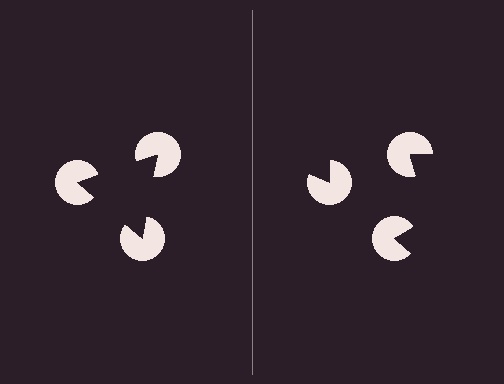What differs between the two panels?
The pac-man discs are positioned identically on both sides; only the wedge orientations differ. On the left they align to a triangle; on the right they are misaligned.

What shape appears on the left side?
An illusory triangle.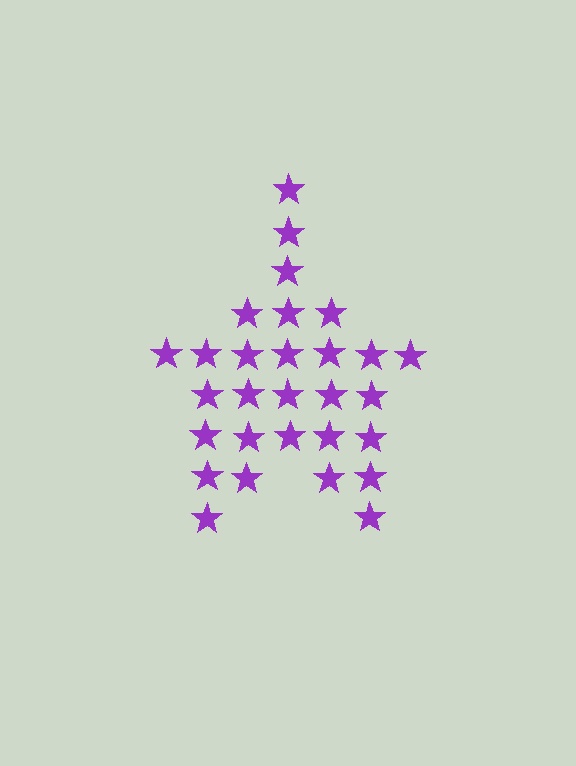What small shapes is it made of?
It is made of small stars.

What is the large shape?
The large shape is a star.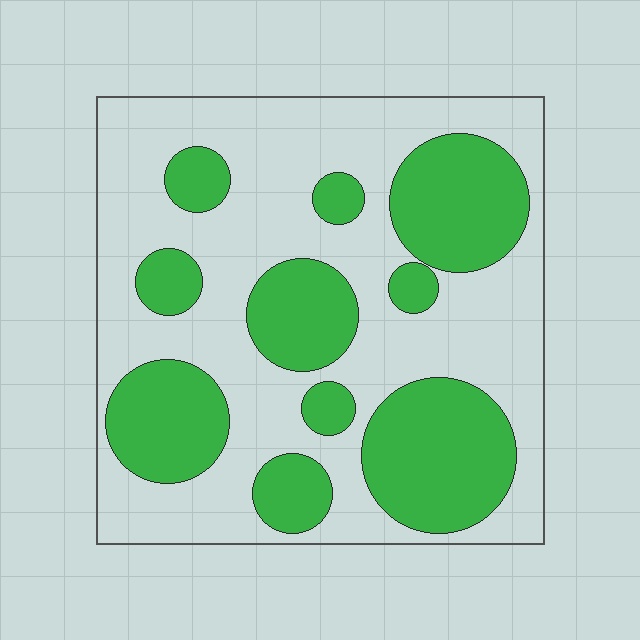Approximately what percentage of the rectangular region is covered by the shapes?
Approximately 40%.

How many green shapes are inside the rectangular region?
10.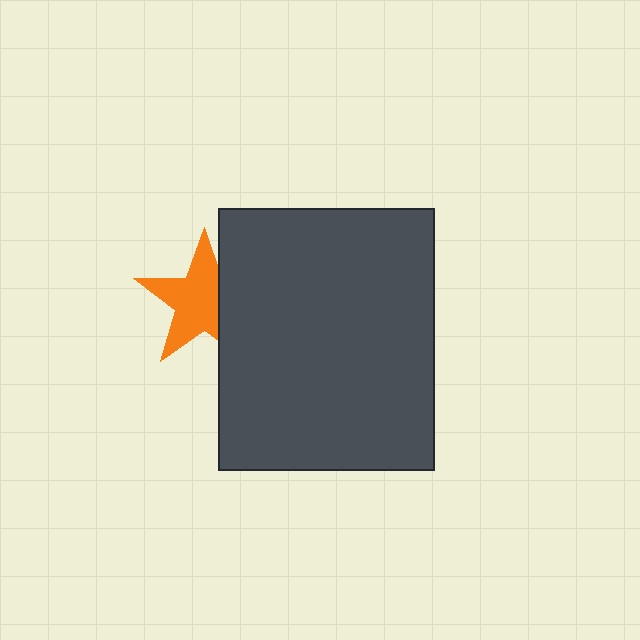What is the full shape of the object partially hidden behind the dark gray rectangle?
The partially hidden object is an orange star.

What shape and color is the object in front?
The object in front is a dark gray rectangle.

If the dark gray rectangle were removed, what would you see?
You would see the complete orange star.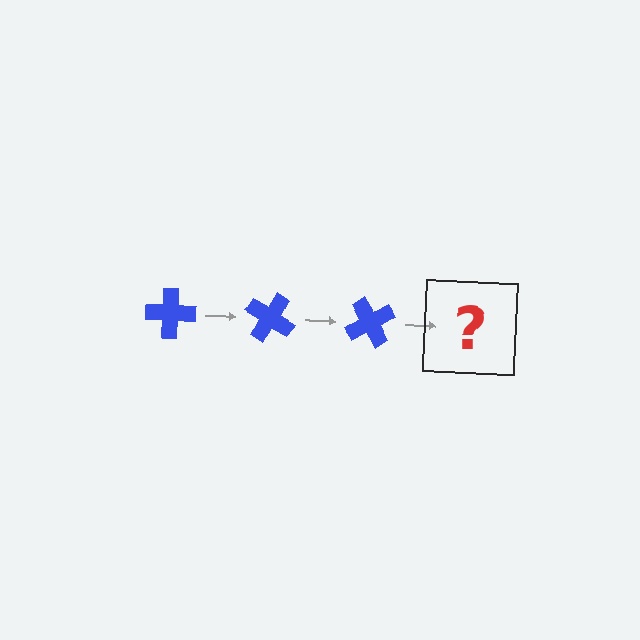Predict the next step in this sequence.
The next step is a blue cross rotated 90 degrees.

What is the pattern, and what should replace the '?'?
The pattern is that the cross rotates 30 degrees each step. The '?' should be a blue cross rotated 90 degrees.